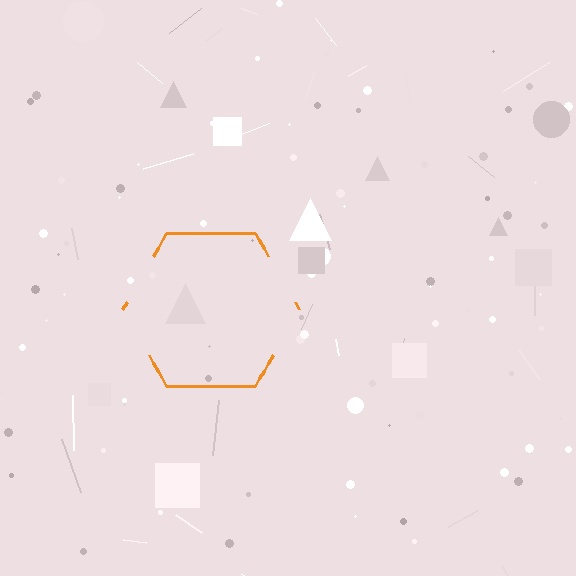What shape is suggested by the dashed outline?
The dashed outline suggests a hexagon.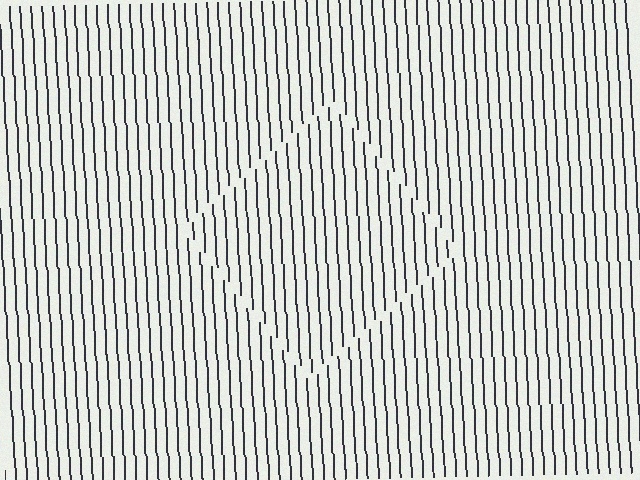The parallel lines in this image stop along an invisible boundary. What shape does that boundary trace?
An illusory square. The interior of the shape contains the same grating, shifted by half a period — the contour is defined by the phase discontinuity where line-ends from the inner and outer gratings abut.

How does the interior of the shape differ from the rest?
The interior of the shape contains the same grating, shifted by half a period — the contour is defined by the phase discontinuity where line-ends from the inner and outer gratings abut.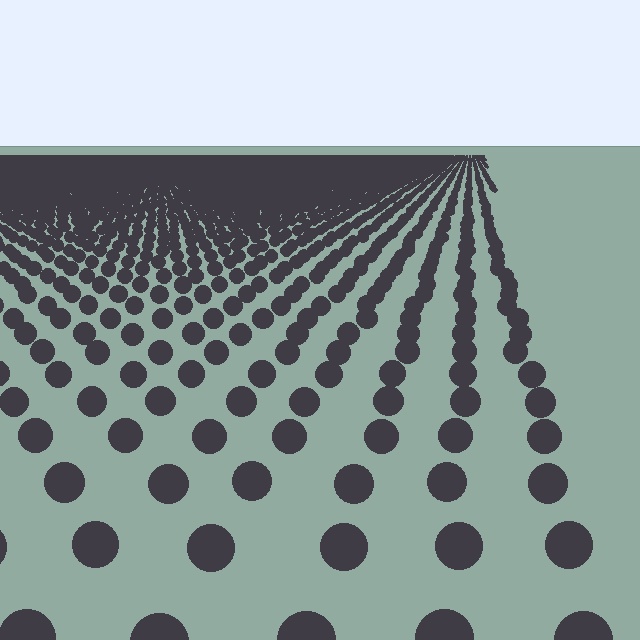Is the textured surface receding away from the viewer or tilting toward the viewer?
The surface is receding away from the viewer. Texture elements get smaller and denser toward the top.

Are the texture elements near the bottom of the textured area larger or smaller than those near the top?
Larger. Near the bottom, elements are closer to the viewer and appear at a bigger on-screen size.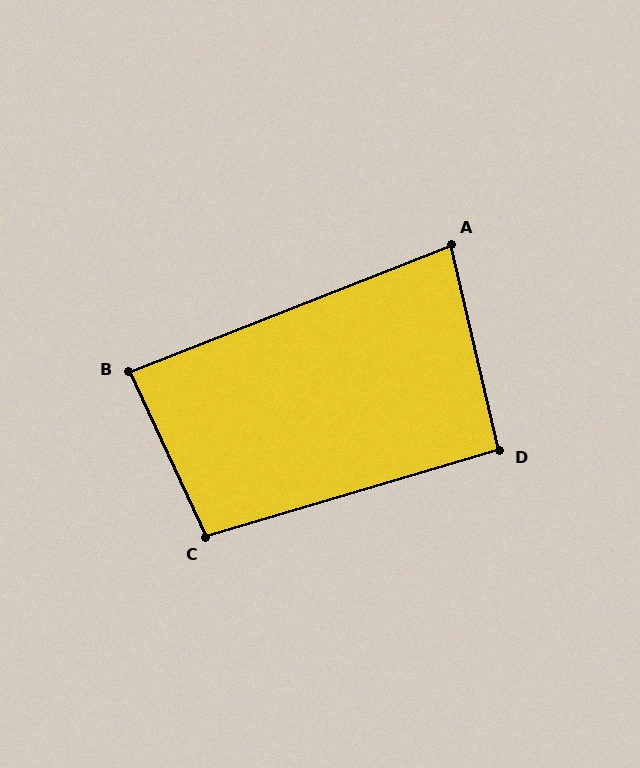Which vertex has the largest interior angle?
C, at approximately 98 degrees.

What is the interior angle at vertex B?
Approximately 87 degrees (approximately right).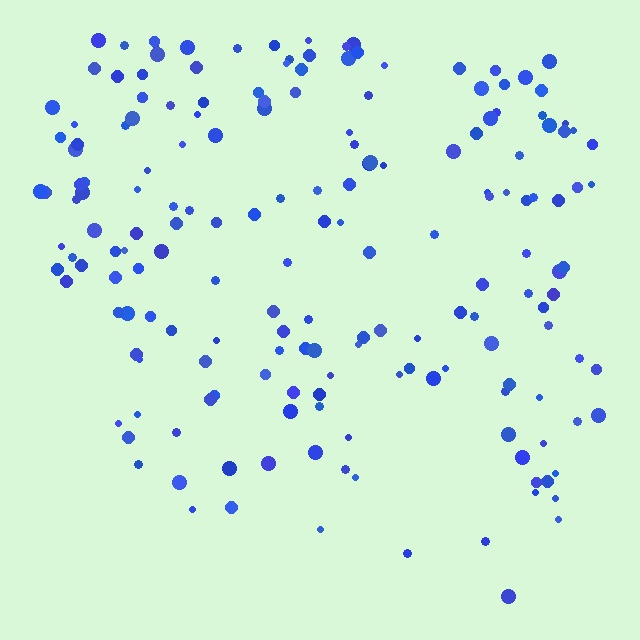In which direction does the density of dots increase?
From bottom to top, with the top side densest.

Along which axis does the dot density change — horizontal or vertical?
Vertical.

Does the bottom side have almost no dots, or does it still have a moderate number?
Still a moderate number, just noticeably fewer than the top.